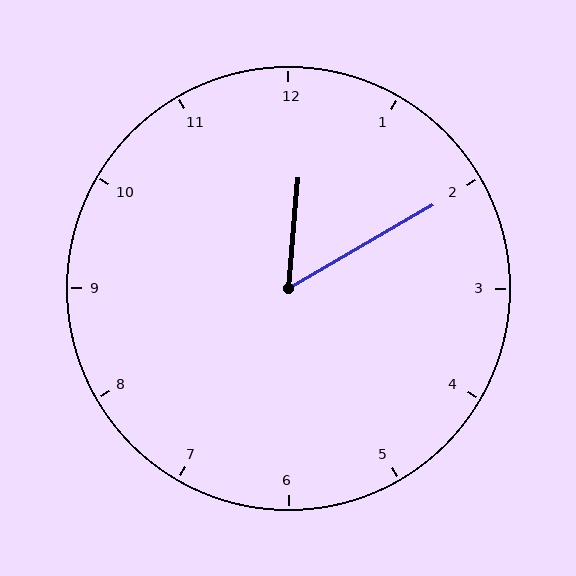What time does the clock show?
12:10.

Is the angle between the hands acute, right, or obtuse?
It is acute.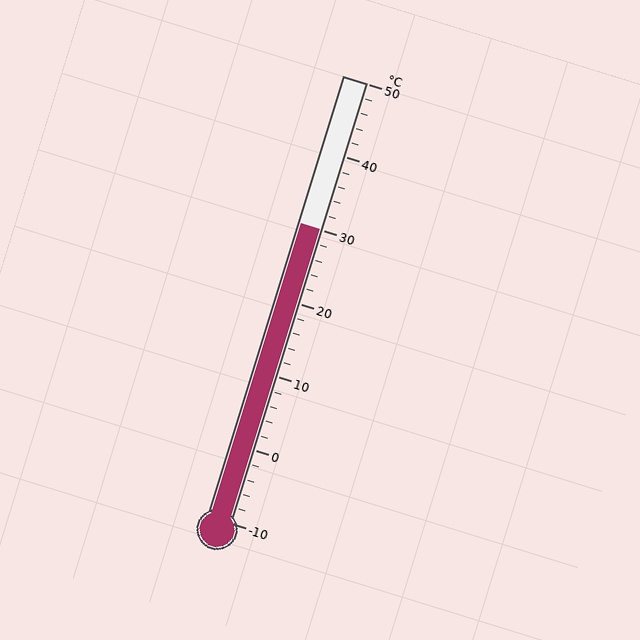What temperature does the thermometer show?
The thermometer shows approximately 30°C.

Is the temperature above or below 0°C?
The temperature is above 0°C.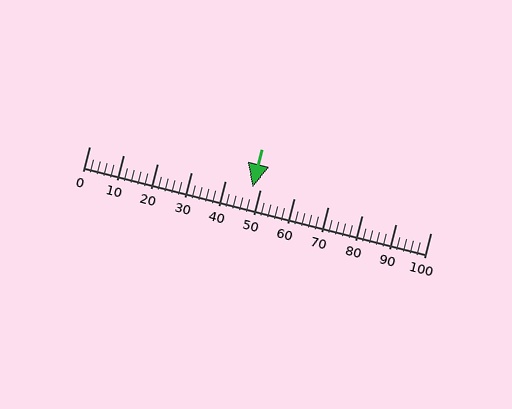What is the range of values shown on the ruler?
The ruler shows values from 0 to 100.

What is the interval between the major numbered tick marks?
The major tick marks are spaced 10 units apart.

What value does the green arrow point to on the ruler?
The green arrow points to approximately 48.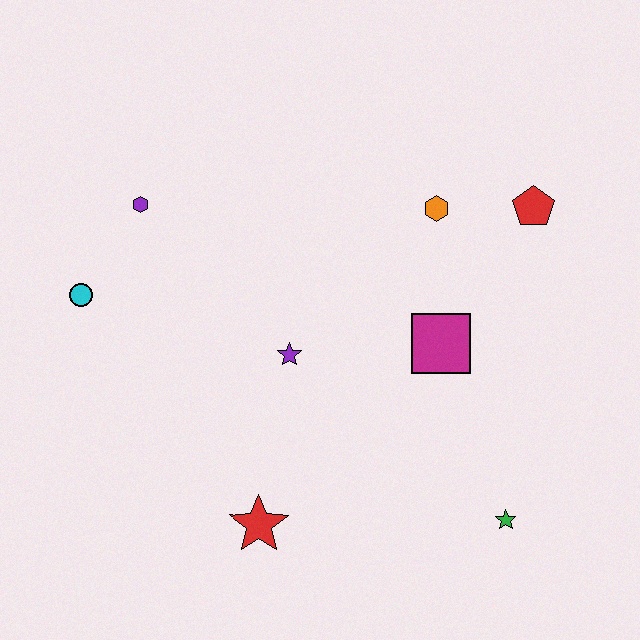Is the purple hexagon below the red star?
No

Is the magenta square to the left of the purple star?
No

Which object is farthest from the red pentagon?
The cyan circle is farthest from the red pentagon.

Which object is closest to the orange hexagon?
The red pentagon is closest to the orange hexagon.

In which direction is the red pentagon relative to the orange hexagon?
The red pentagon is to the right of the orange hexagon.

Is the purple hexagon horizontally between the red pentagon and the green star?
No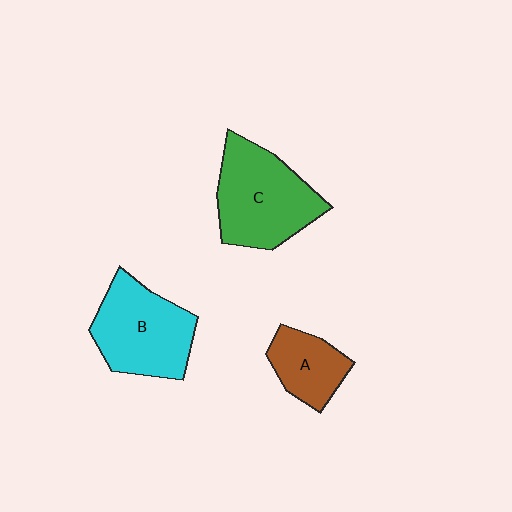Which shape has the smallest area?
Shape A (brown).